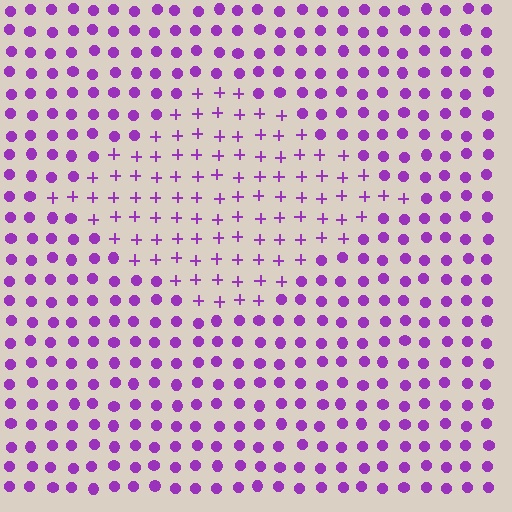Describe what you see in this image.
The image is filled with small purple elements arranged in a uniform grid. A diamond-shaped region contains plus signs, while the surrounding area contains circles. The boundary is defined purely by the change in element shape.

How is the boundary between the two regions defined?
The boundary is defined by a change in element shape: plus signs inside vs. circles outside. All elements share the same color and spacing.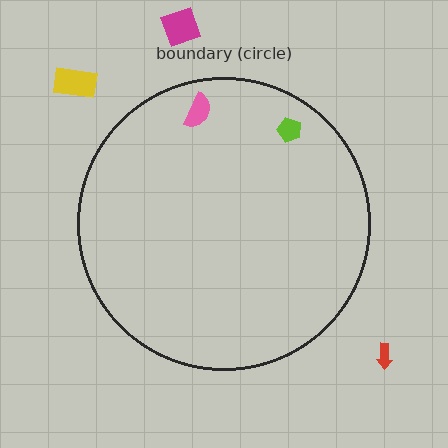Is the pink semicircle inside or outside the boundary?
Inside.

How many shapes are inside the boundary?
2 inside, 3 outside.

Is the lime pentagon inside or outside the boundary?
Inside.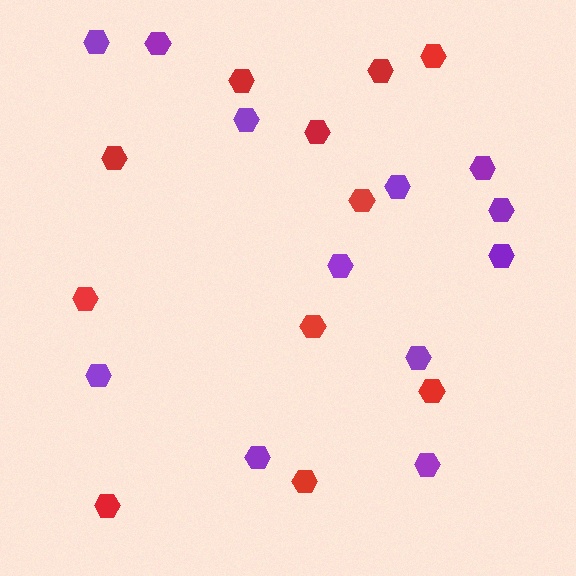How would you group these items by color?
There are 2 groups: one group of red hexagons (11) and one group of purple hexagons (12).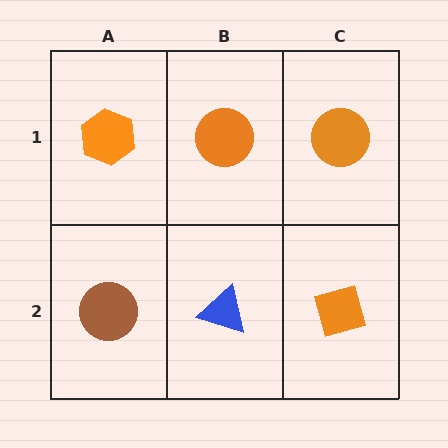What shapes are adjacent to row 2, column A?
An orange hexagon (row 1, column A), a blue triangle (row 2, column B).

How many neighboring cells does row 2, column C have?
2.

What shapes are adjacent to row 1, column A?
A brown circle (row 2, column A), an orange circle (row 1, column B).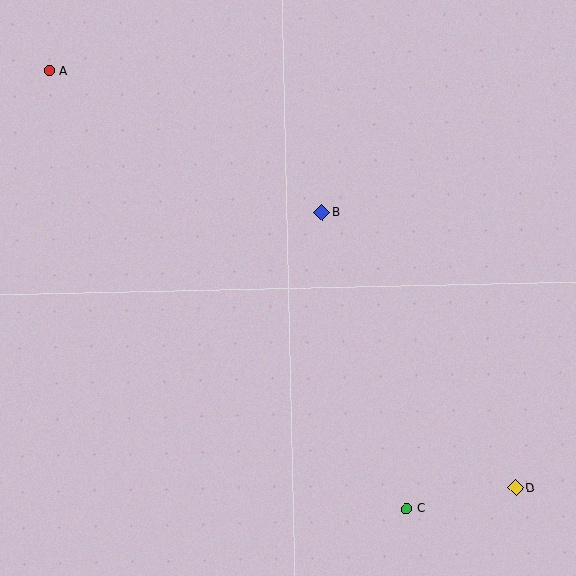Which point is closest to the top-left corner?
Point A is closest to the top-left corner.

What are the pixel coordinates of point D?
Point D is at (516, 488).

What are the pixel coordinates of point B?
Point B is at (322, 212).